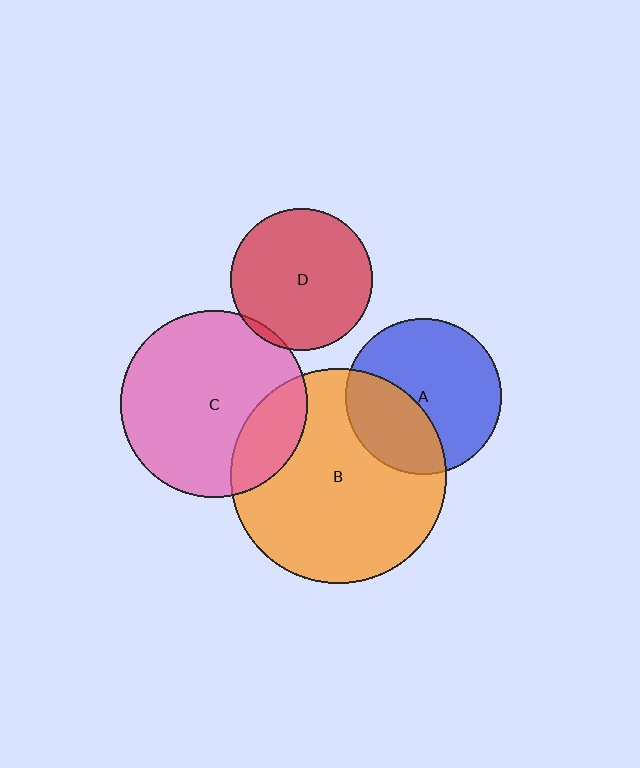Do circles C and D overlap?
Yes.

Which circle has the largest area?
Circle B (orange).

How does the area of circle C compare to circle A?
Approximately 1.4 times.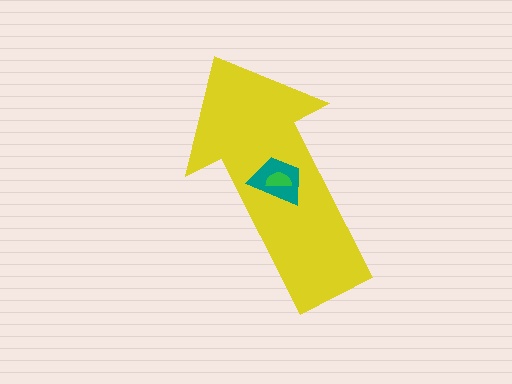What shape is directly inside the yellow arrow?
The teal trapezoid.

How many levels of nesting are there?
3.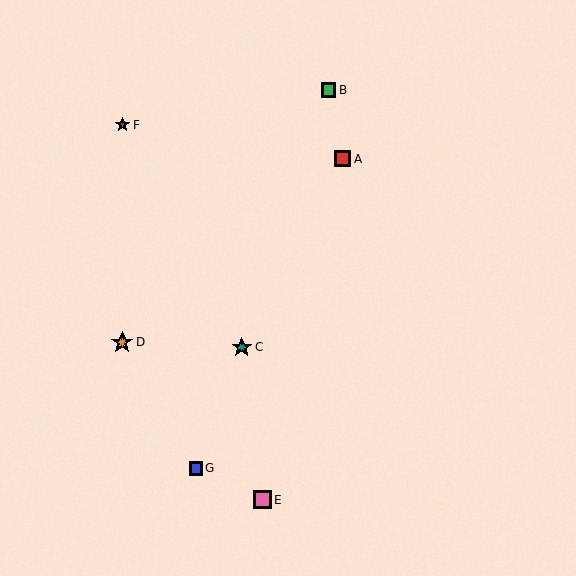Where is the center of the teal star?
The center of the teal star is at (242, 347).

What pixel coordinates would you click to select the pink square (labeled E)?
Click at (263, 500) to select the pink square E.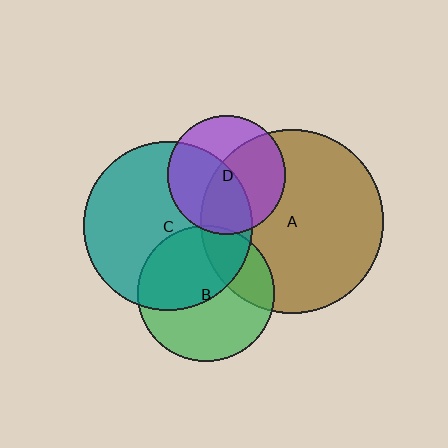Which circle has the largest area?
Circle A (brown).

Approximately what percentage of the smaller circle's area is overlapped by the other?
Approximately 25%.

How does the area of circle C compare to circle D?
Approximately 2.0 times.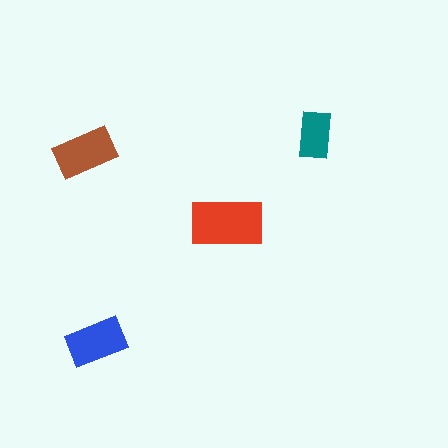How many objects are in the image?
There are 4 objects in the image.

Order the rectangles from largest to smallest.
the red one, the brown one, the blue one, the teal one.